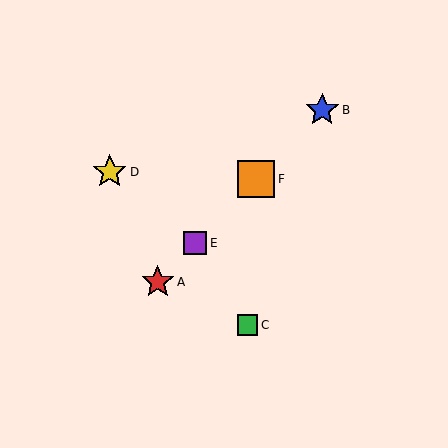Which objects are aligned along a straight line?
Objects A, B, E, F are aligned along a straight line.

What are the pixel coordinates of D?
Object D is at (110, 172).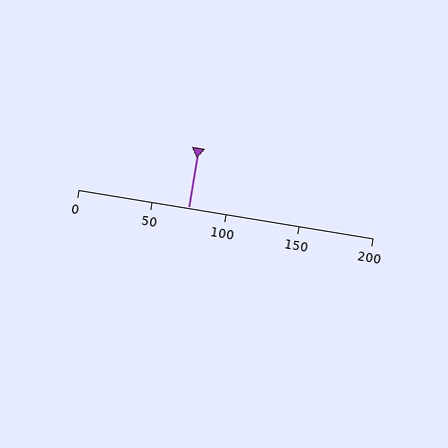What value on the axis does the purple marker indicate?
The marker indicates approximately 75.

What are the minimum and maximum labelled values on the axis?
The axis runs from 0 to 200.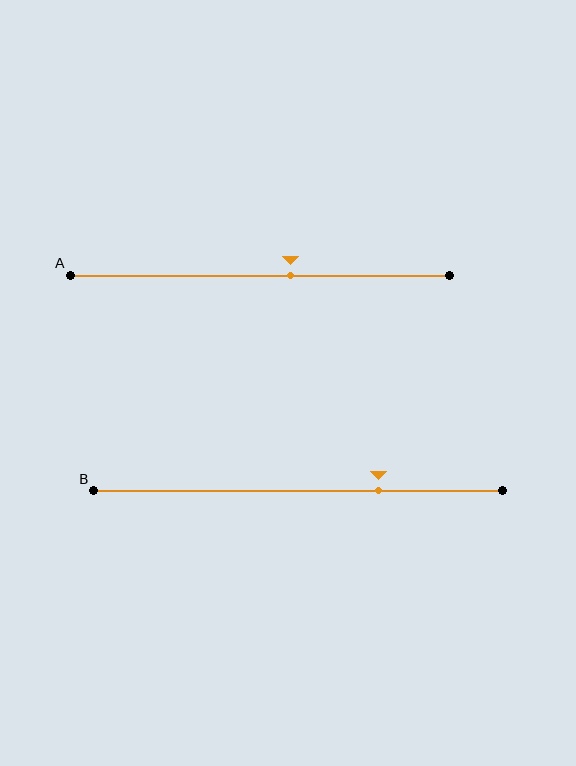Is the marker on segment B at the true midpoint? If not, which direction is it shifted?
No, the marker on segment B is shifted to the right by about 20% of the segment length.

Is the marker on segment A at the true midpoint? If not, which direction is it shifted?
No, the marker on segment A is shifted to the right by about 8% of the segment length.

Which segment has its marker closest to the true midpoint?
Segment A has its marker closest to the true midpoint.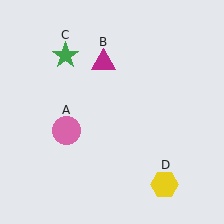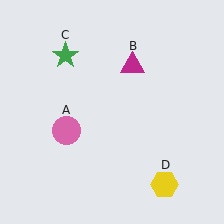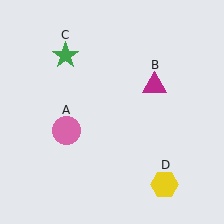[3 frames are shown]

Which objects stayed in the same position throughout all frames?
Pink circle (object A) and green star (object C) and yellow hexagon (object D) remained stationary.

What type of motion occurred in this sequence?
The magenta triangle (object B) rotated clockwise around the center of the scene.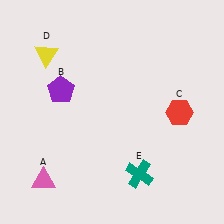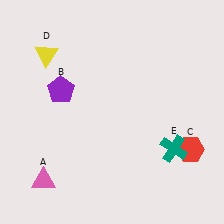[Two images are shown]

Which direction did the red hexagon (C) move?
The red hexagon (C) moved down.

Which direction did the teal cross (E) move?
The teal cross (E) moved right.